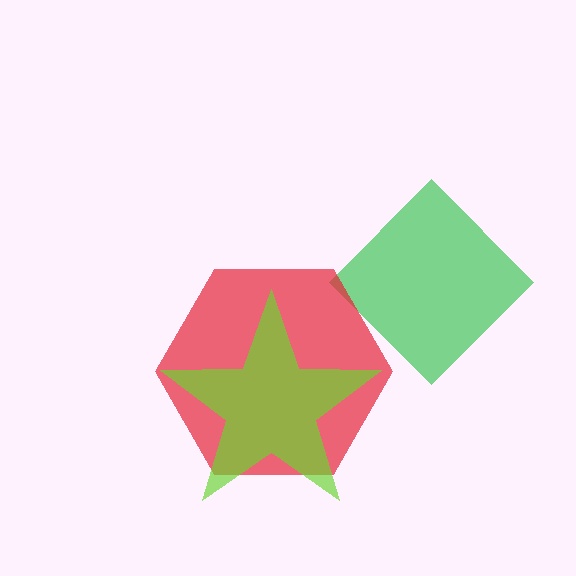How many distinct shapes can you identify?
There are 3 distinct shapes: a green diamond, a red hexagon, a lime star.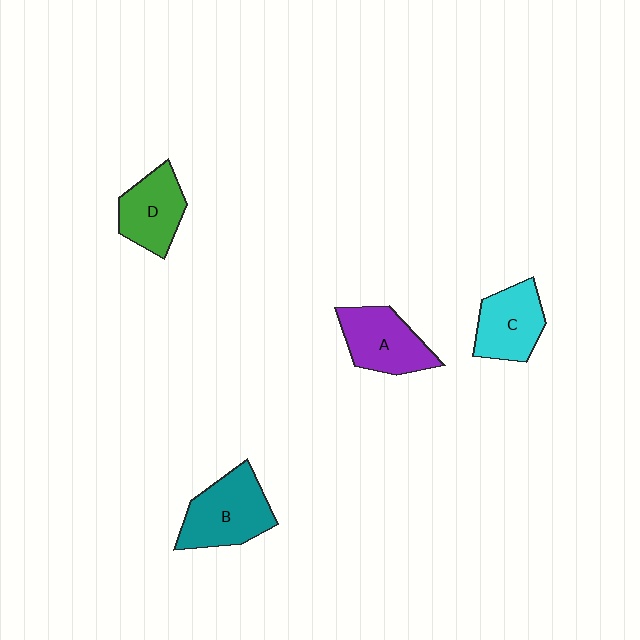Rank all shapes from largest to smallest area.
From largest to smallest: B (teal), A (purple), C (cyan), D (green).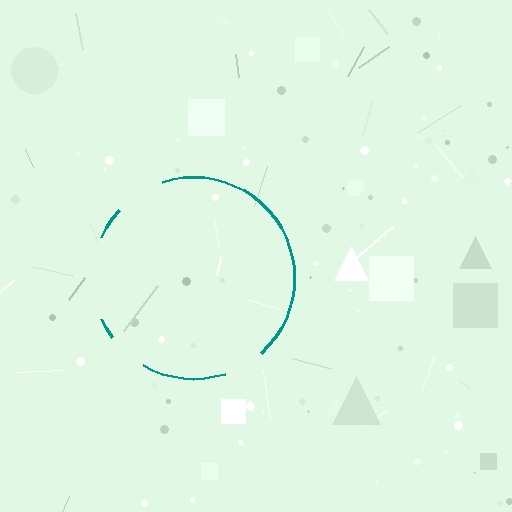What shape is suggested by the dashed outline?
The dashed outline suggests a circle.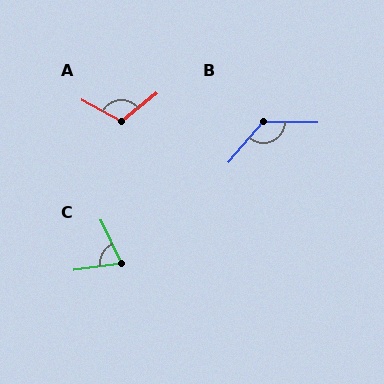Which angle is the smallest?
C, at approximately 73 degrees.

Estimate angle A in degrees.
Approximately 112 degrees.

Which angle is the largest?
B, at approximately 131 degrees.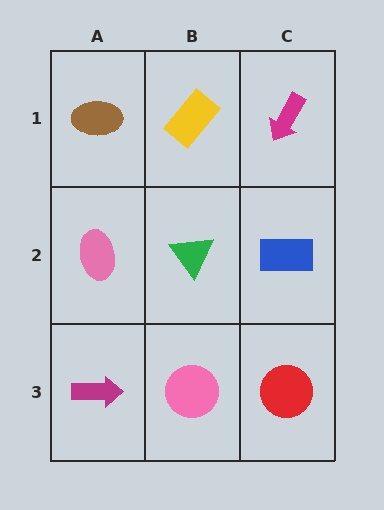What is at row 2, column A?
A pink ellipse.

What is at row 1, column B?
A yellow rectangle.